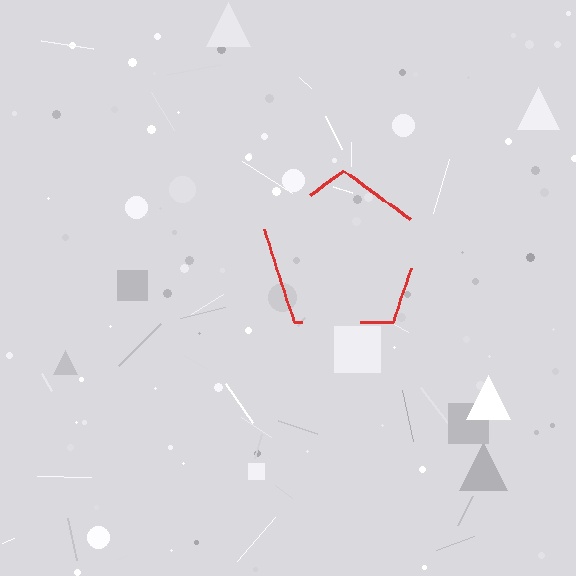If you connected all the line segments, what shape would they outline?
They would outline a pentagon.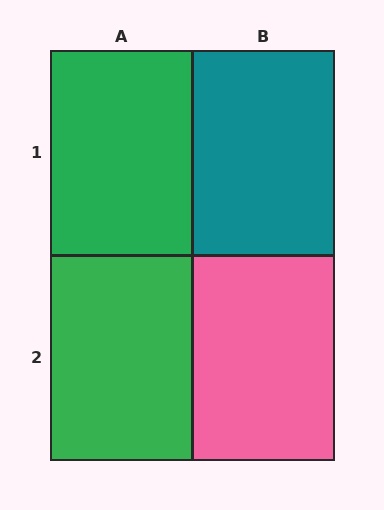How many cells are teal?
1 cell is teal.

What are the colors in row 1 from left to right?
Green, teal.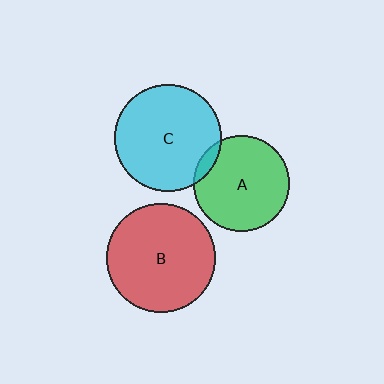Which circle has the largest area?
Circle B (red).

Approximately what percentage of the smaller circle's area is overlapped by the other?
Approximately 5%.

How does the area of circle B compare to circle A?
Approximately 1.3 times.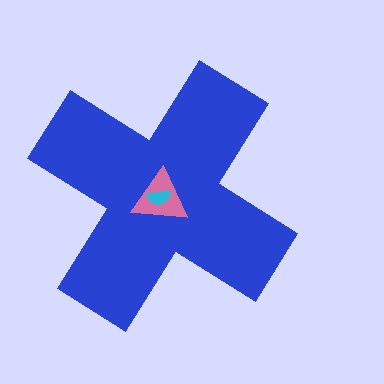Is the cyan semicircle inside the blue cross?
Yes.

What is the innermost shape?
The cyan semicircle.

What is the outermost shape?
The blue cross.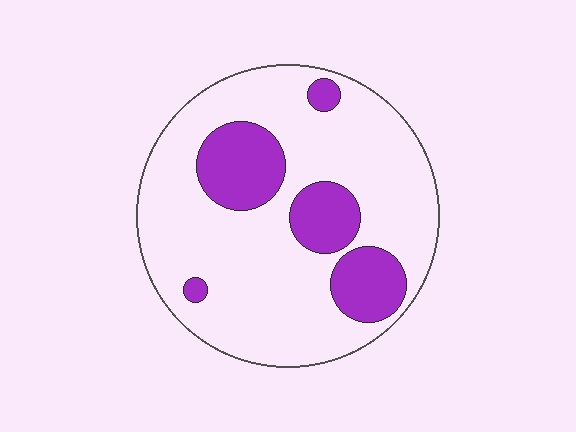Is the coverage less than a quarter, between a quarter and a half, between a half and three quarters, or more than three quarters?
Less than a quarter.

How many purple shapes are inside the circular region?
5.